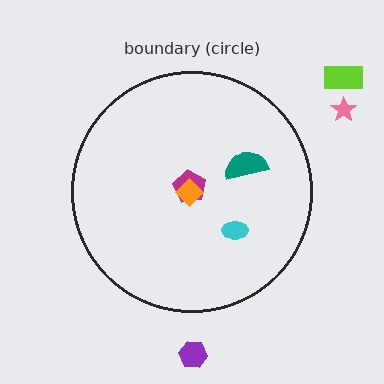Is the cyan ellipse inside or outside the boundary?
Inside.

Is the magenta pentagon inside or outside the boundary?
Inside.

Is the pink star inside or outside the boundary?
Outside.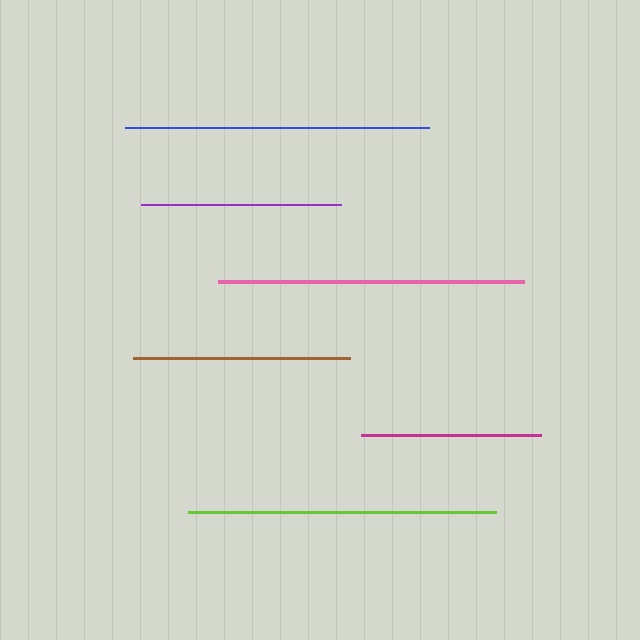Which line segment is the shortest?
The magenta line is the shortest at approximately 180 pixels.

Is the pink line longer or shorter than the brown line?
The pink line is longer than the brown line.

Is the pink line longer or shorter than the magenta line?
The pink line is longer than the magenta line.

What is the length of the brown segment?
The brown segment is approximately 217 pixels long.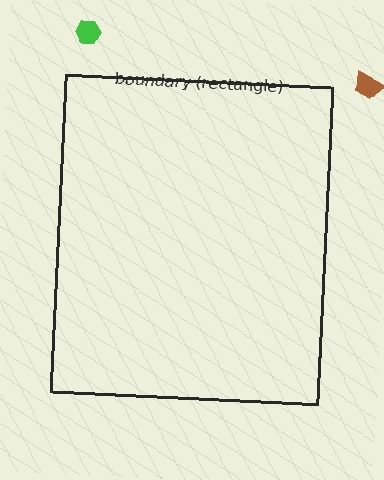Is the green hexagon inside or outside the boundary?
Outside.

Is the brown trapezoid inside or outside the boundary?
Outside.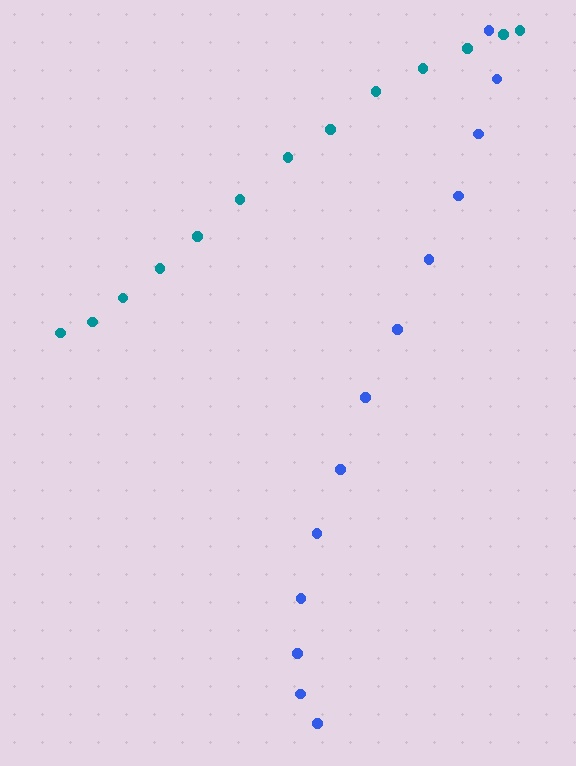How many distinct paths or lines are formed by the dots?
There are 2 distinct paths.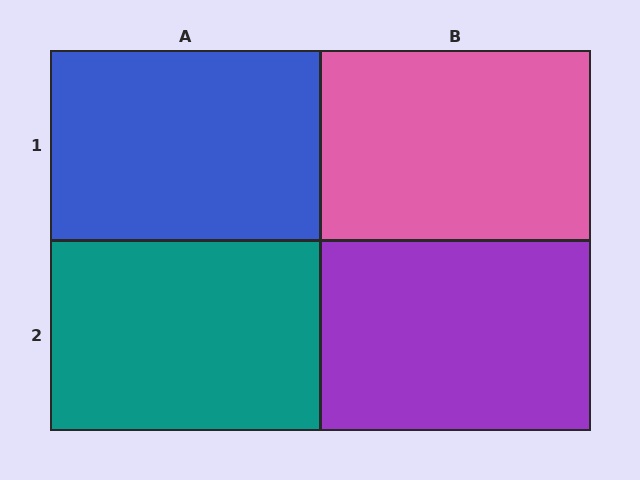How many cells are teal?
1 cell is teal.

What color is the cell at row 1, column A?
Blue.